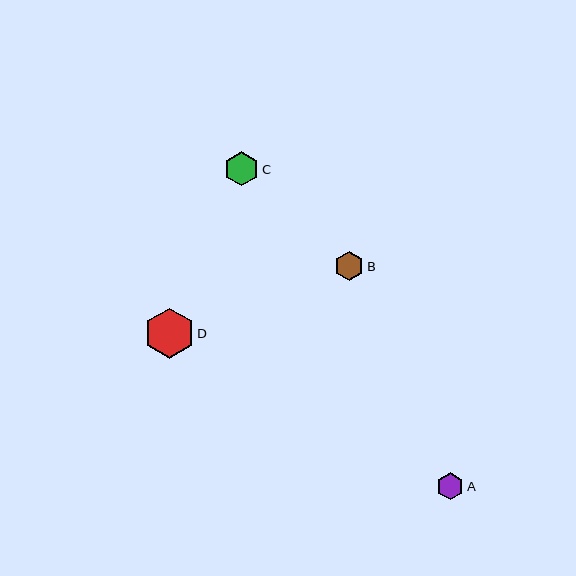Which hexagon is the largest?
Hexagon D is the largest with a size of approximately 50 pixels.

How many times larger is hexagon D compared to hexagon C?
Hexagon D is approximately 1.5 times the size of hexagon C.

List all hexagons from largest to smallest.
From largest to smallest: D, C, B, A.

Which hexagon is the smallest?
Hexagon A is the smallest with a size of approximately 27 pixels.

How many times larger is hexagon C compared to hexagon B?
Hexagon C is approximately 1.2 times the size of hexagon B.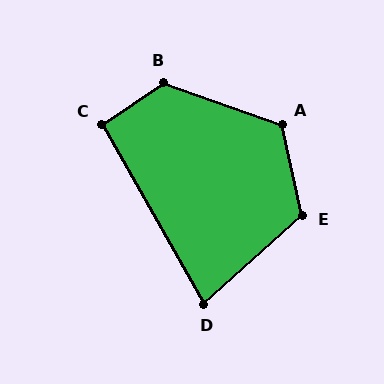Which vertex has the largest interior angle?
B, at approximately 127 degrees.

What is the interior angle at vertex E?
Approximately 120 degrees (obtuse).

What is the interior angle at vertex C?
Approximately 94 degrees (approximately right).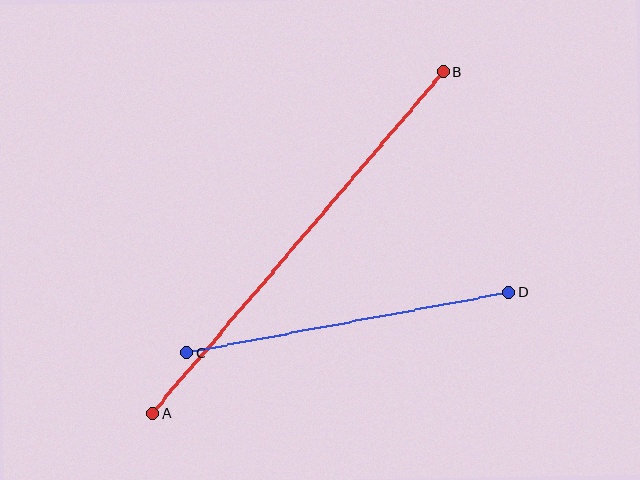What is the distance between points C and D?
The distance is approximately 328 pixels.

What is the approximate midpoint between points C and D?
The midpoint is at approximately (348, 323) pixels.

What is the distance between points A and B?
The distance is approximately 449 pixels.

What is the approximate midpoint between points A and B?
The midpoint is at approximately (298, 243) pixels.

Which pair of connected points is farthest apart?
Points A and B are farthest apart.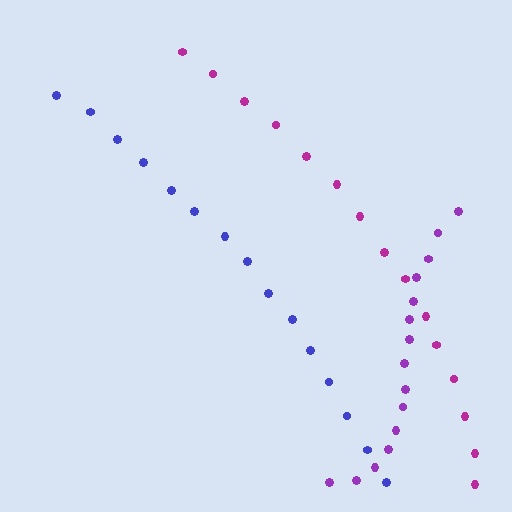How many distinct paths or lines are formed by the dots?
There are 3 distinct paths.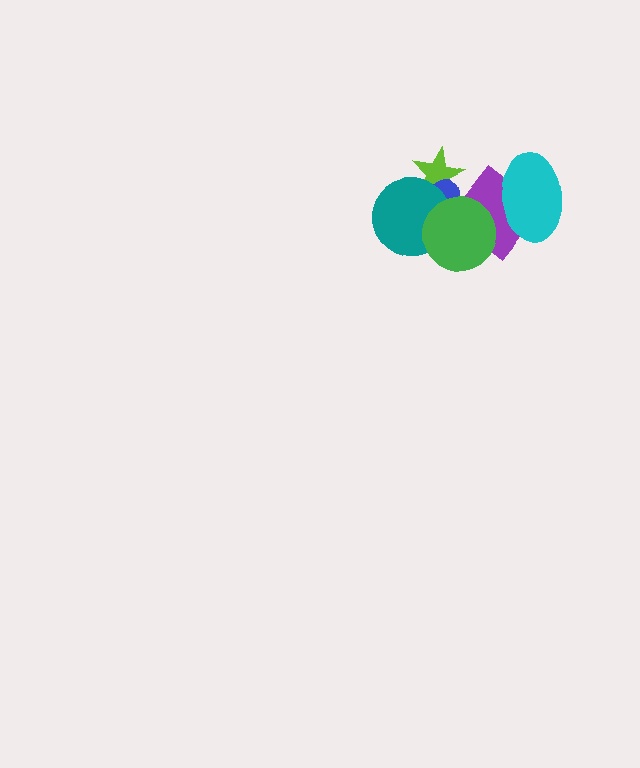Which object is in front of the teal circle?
The green circle is in front of the teal circle.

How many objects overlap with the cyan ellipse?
1 object overlaps with the cyan ellipse.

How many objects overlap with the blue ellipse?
4 objects overlap with the blue ellipse.